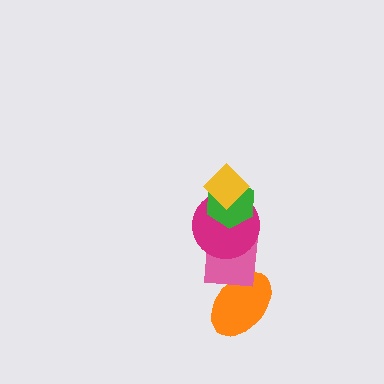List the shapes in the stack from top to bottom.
From top to bottom: the yellow diamond, the green hexagon, the magenta circle, the pink square, the orange ellipse.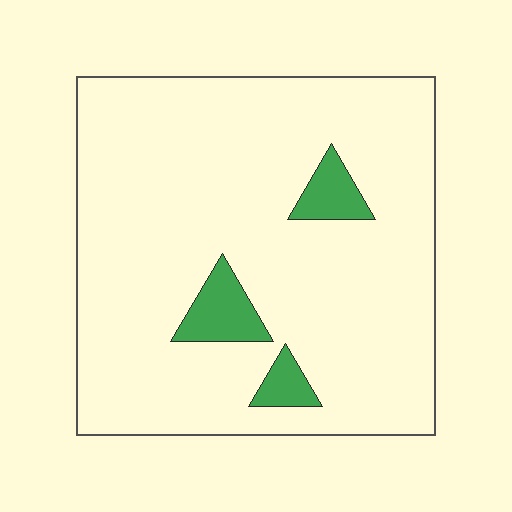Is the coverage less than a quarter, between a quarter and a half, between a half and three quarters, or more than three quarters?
Less than a quarter.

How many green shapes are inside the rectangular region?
3.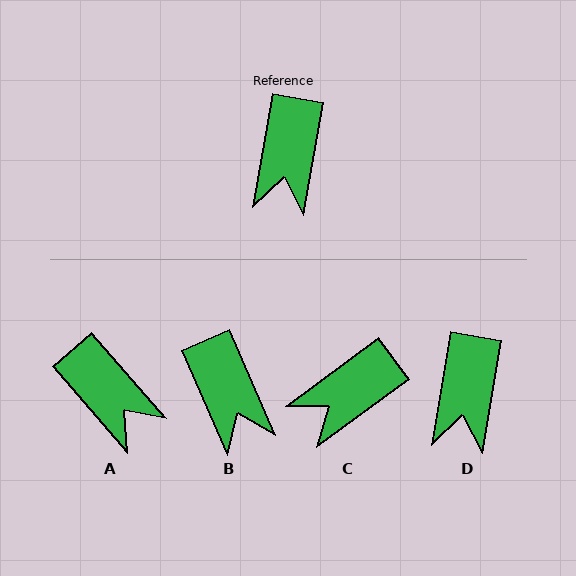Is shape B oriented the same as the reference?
No, it is off by about 33 degrees.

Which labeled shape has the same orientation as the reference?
D.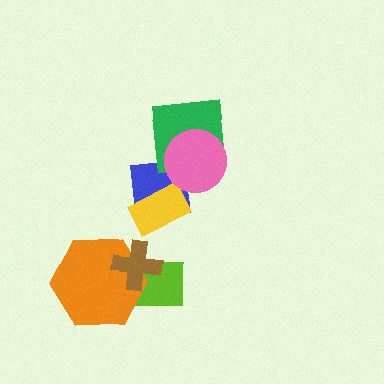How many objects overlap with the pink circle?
2 objects overlap with the pink circle.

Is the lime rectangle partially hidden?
Yes, it is partially covered by another shape.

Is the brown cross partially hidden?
No, no other shape covers it.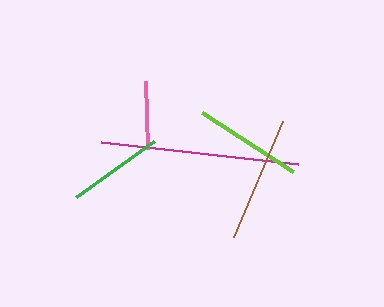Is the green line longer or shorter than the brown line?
The brown line is longer than the green line.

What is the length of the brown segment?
The brown segment is approximately 126 pixels long.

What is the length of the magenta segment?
The magenta segment is approximately 199 pixels long.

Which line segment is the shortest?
The pink line is the shortest at approximately 68 pixels.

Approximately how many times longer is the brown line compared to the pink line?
The brown line is approximately 1.8 times the length of the pink line.